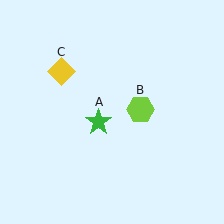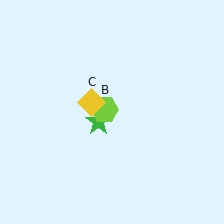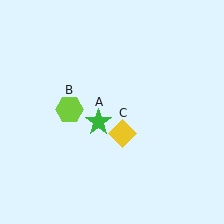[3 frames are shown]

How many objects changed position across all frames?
2 objects changed position: lime hexagon (object B), yellow diamond (object C).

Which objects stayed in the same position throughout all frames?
Green star (object A) remained stationary.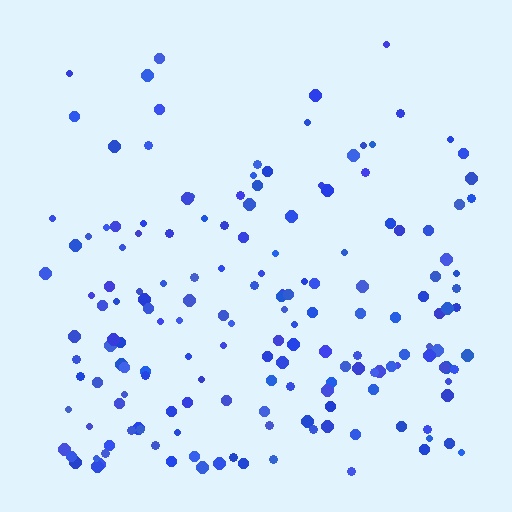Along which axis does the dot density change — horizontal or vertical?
Vertical.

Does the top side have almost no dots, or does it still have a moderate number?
Still a moderate number, just noticeably fewer than the bottom.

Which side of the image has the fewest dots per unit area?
The top.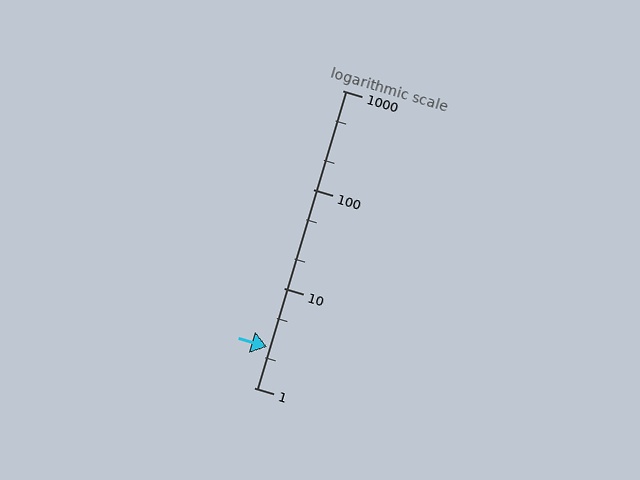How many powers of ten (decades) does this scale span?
The scale spans 3 decades, from 1 to 1000.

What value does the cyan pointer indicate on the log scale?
The pointer indicates approximately 2.6.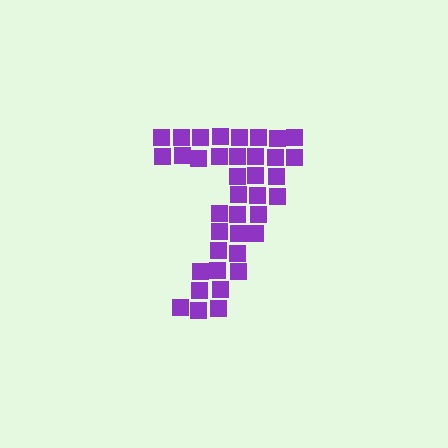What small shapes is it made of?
It is made of small squares.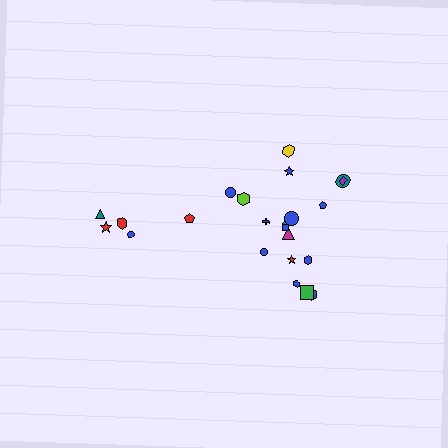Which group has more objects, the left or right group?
The right group.